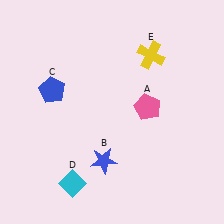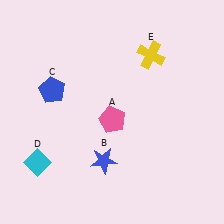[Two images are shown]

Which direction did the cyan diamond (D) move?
The cyan diamond (D) moved left.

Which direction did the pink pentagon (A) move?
The pink pentagon (A) moved left.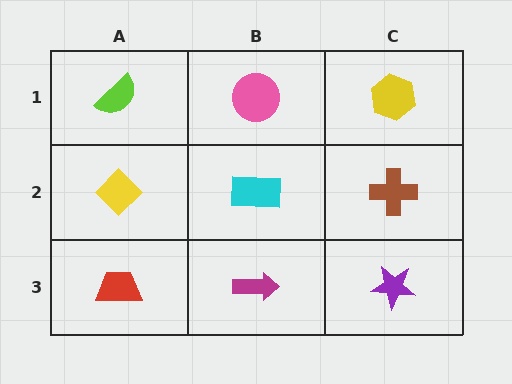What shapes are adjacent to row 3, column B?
A cyan rectangle (row 2, column B), a red trapezoid (row 3, column A), a purple star (row 3, column C).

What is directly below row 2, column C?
A purple star.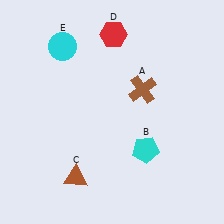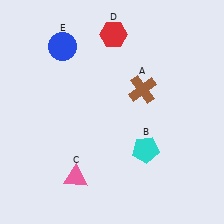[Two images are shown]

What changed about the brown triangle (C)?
In Image 1, C is brown. In Image 2, it changed to pink.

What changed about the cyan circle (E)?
In Image 1, E is cyan. In Image 2, it changed to blue.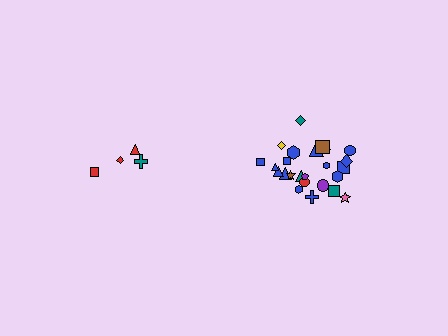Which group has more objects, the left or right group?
The right group.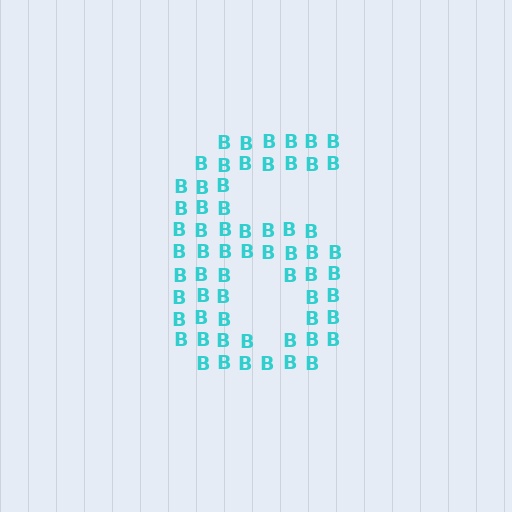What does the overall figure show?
The overall figure shows the digit 6.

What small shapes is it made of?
It is made of small letter B's.